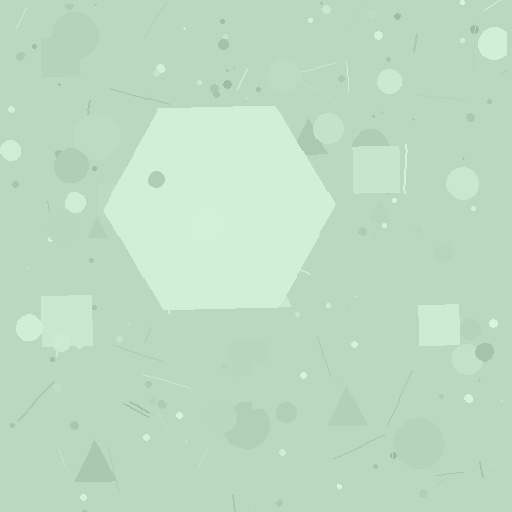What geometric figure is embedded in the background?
A hexagon is embedded in the background.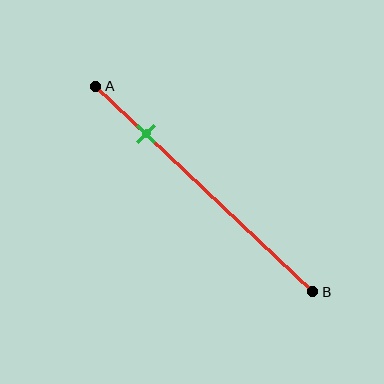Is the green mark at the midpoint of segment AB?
No, the mark is at about 25% from A, not at the 50% midpoint.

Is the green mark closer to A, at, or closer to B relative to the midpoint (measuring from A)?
The green mark is closer to point A than the midpoint of segment AB.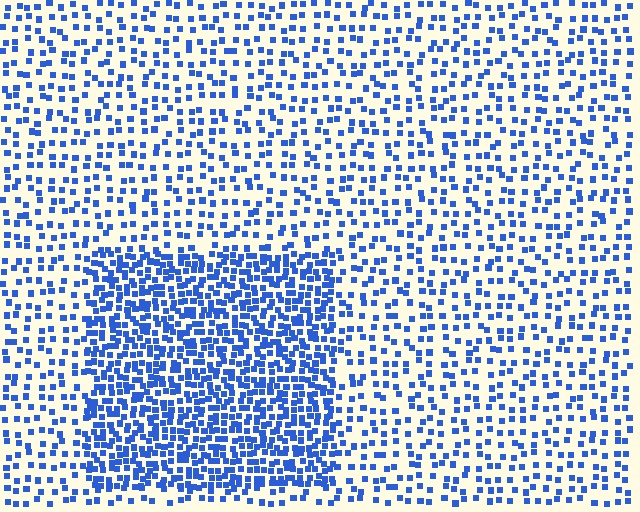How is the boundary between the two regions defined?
The boundary is defined by a change in element density (approximately 2.3x ratio). All elements are the same color, size, and shape.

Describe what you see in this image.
The image contains small blue elements arranged at two different densities. A rectangle-shaped region is visible where the elements are more densely packed than the surrounding area.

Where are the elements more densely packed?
The elements are more densely packed inside the rectangle boundary.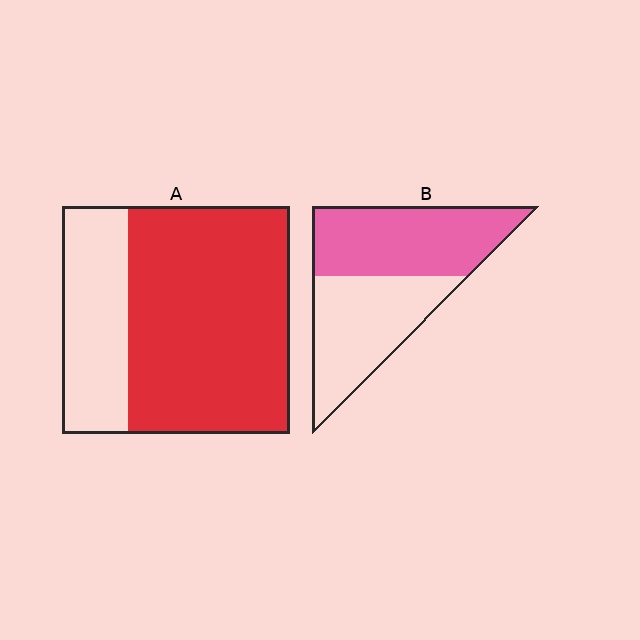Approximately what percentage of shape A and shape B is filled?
A is approximately 70% and B is approximately 50%.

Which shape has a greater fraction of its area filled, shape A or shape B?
Shape A.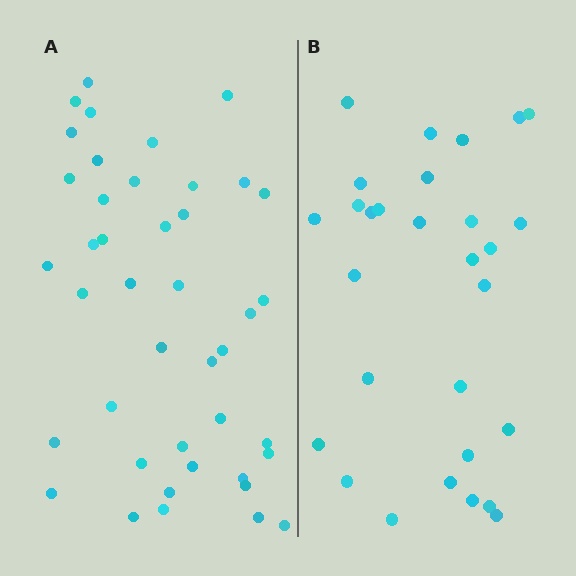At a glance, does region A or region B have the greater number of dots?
Region A (the left region) has more dots.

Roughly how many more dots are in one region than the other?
Region A has approximately 15 more dots than region B.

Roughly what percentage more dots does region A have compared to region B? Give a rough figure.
About 45% more.